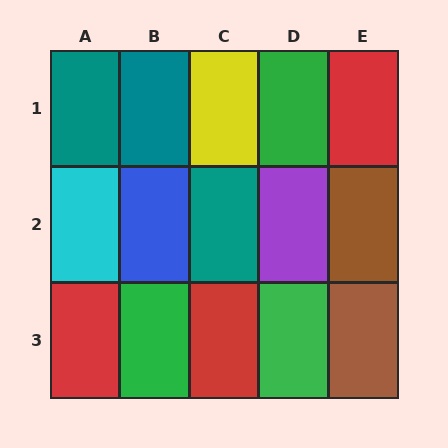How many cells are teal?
3 cells are teal.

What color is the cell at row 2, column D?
Purple.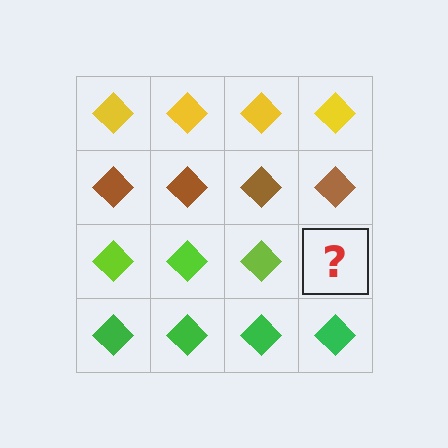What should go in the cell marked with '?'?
The missing cell should contain a lime diamond.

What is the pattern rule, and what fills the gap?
The rule is that each row has a consistent color. The gap should be filled with a lime diamond.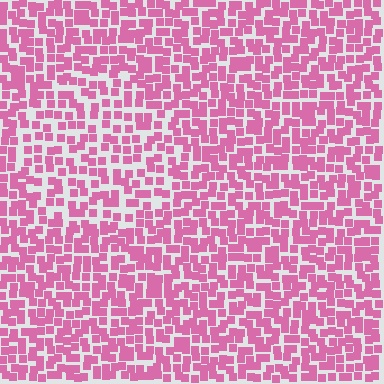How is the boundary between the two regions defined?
The boundary is defined by a change in element density (approximately 1.5x ratio). All elements are the same color, size, and shape.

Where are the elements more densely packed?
The elements are more densely packed outside the circle boundary.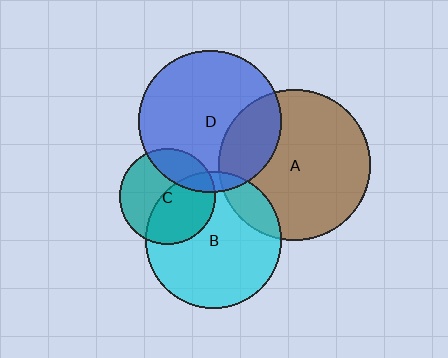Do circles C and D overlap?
Yes.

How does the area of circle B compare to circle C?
Approximately 2.0 times.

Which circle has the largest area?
Circle A (brown).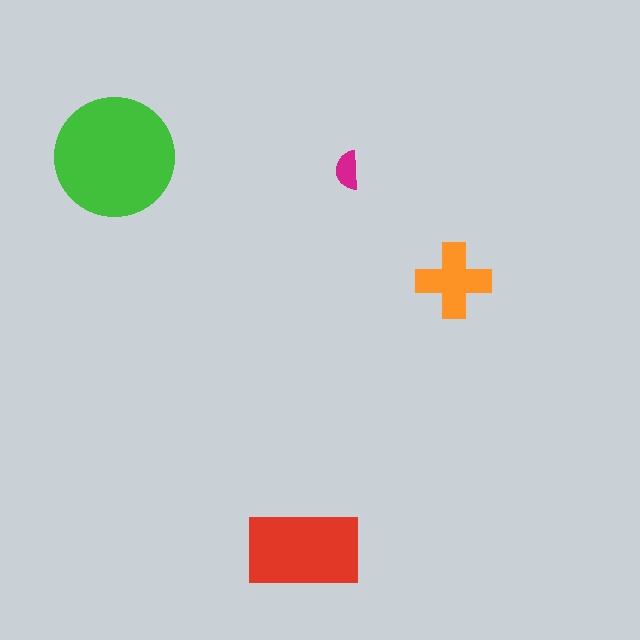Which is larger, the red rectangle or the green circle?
The green circle.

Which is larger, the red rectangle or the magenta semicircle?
The red rectangle.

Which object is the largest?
The green circle.